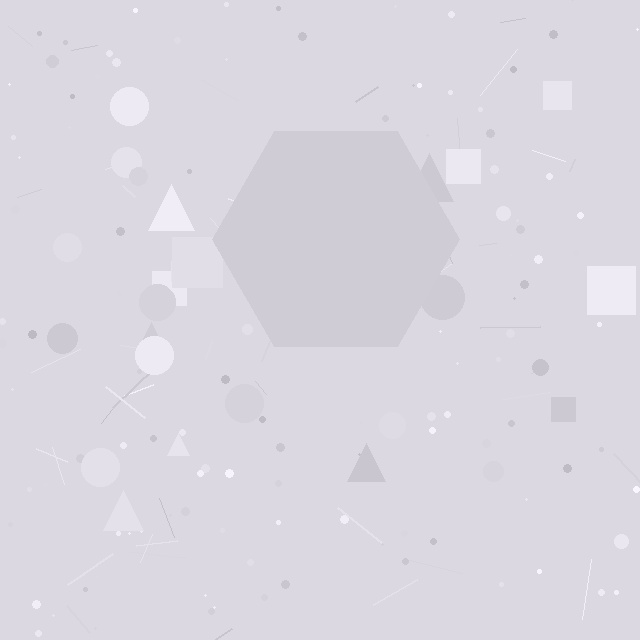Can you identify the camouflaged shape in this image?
The camouflaged shape is a hexagon.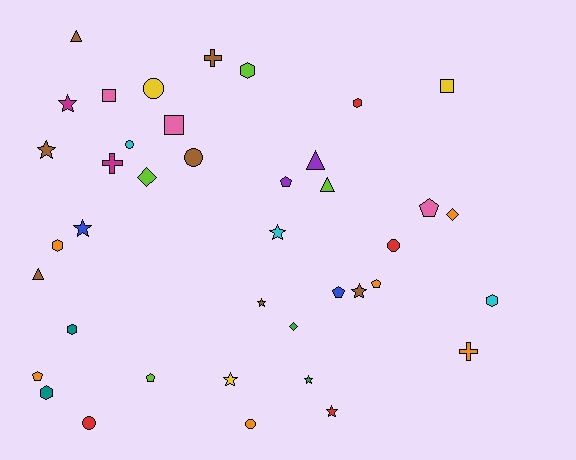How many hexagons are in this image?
There are 6 hexagons.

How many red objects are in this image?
There are 4 red objects.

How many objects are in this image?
There are 40 objects.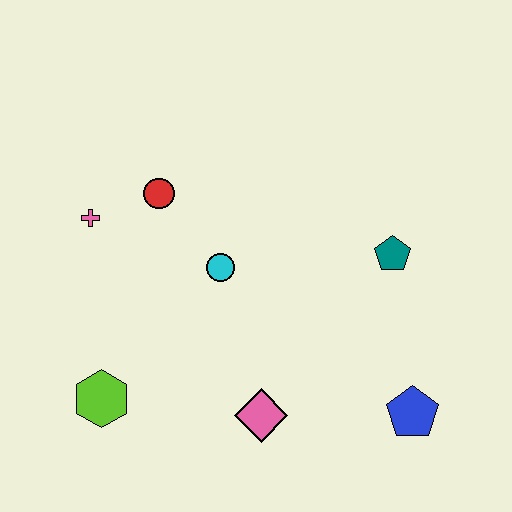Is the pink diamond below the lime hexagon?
Yes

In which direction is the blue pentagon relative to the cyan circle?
The blue pentagon is to the right of the cyan circle.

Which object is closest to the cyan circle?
The red circle is closest to the cyan circle.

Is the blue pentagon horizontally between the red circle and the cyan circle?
No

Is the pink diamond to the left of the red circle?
No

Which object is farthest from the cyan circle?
The blue pentagon is farthest from the cyan circle.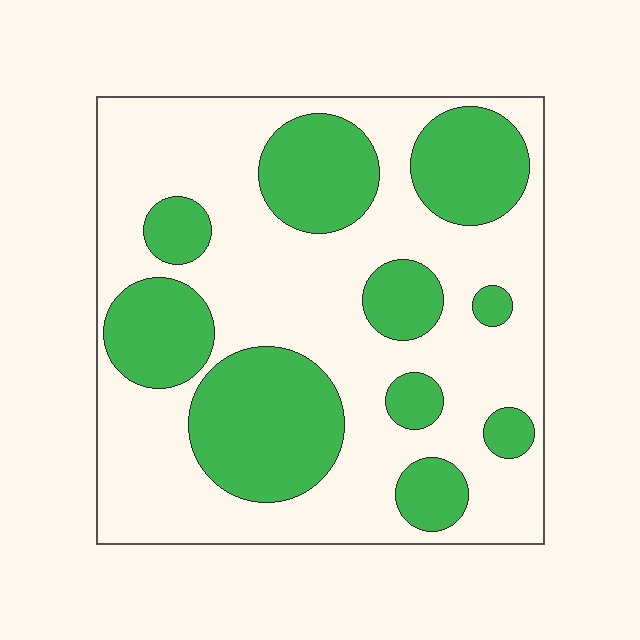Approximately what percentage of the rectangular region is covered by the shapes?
Approximately 35%.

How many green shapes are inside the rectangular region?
10.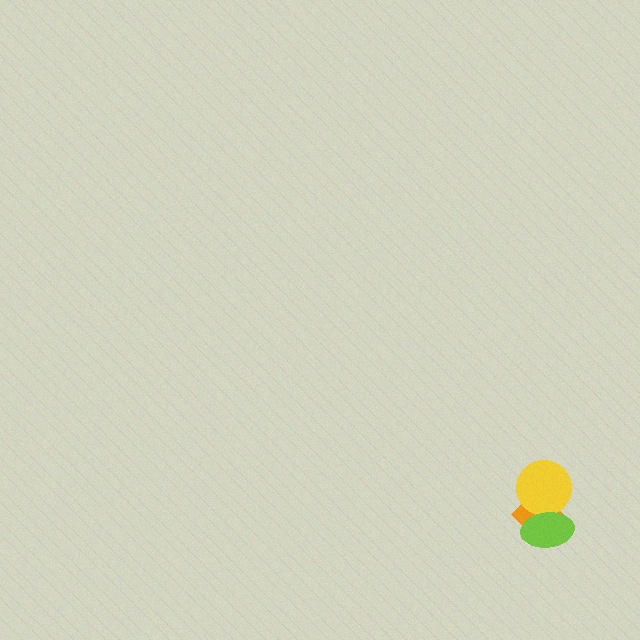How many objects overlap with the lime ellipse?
2 objects overlap with the lime ellipse.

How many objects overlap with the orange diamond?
2 objects overlap with the orange diamond.